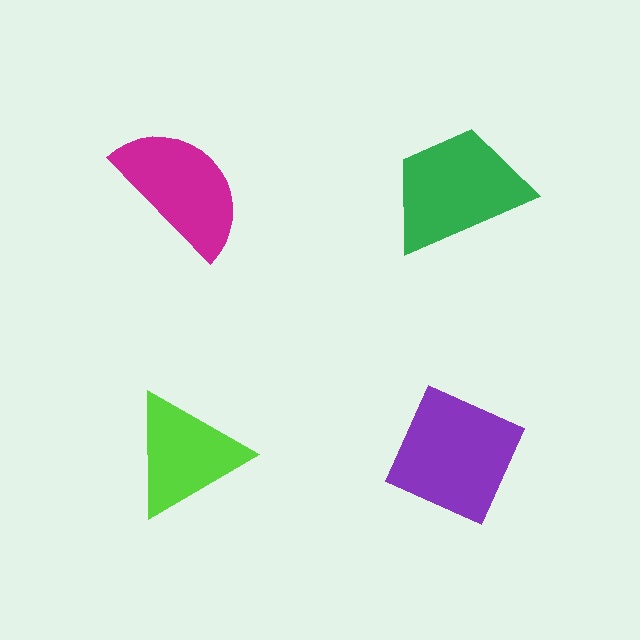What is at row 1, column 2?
A green trapezoid.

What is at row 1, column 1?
A magenta semicircle.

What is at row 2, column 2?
A purple diamond.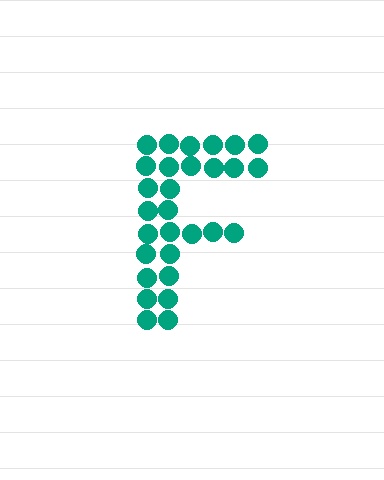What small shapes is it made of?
It is made of small circles.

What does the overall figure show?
The overall figure shows the letter F.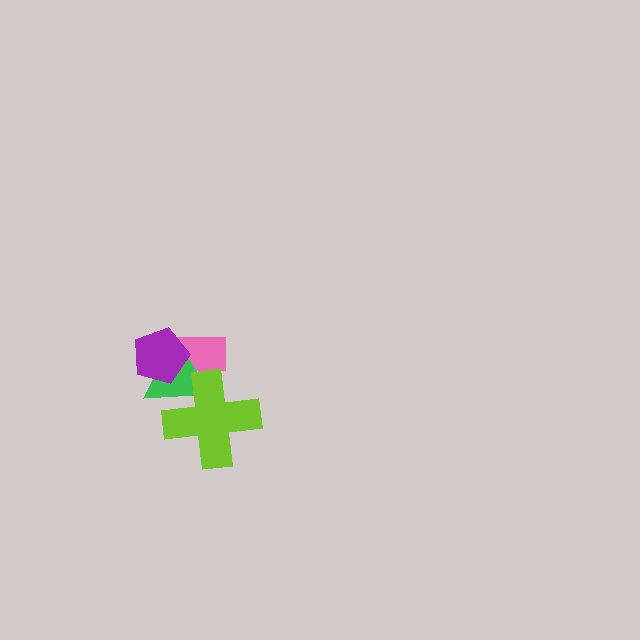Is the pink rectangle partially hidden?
Yes, it is partially covered by another shape.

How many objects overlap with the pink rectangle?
3 objects overlap with the pink rectangle.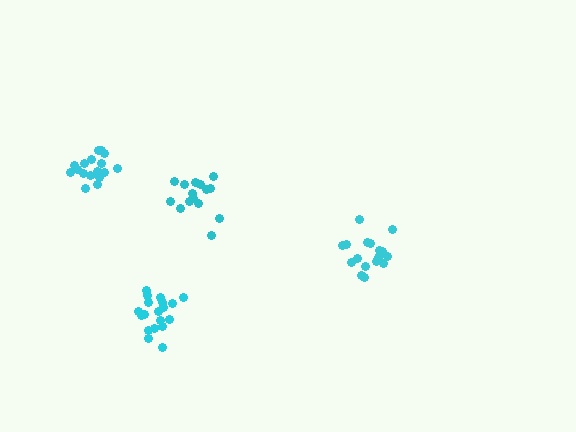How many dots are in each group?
Group 1: 17 dots, Group 2: 19 dots, Group 3: 19 dots, Group 4: 15 dots (70 total).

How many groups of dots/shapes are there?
There are 4 groups.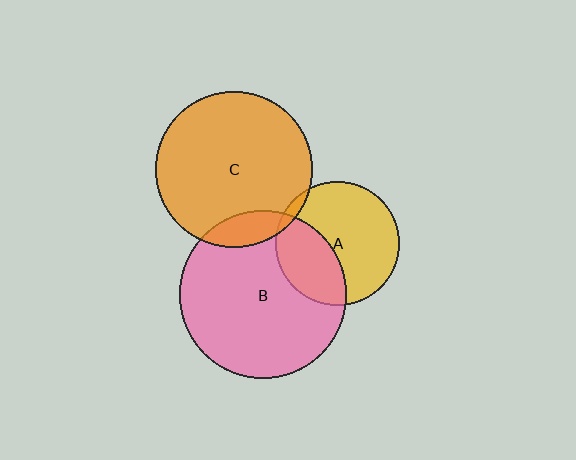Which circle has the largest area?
Circle B (pink).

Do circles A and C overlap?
Yes.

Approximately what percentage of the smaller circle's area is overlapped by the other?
Approximately 5%.